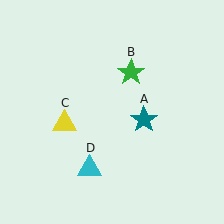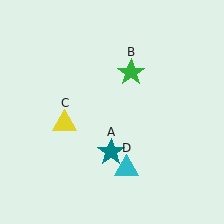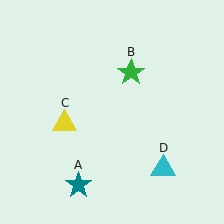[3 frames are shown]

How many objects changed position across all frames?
2 objects changed position: teal star (object A), cyan triangle (object D).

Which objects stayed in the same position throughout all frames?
Green star (object B) and yellow triangle (object C) remained stationary.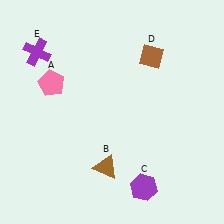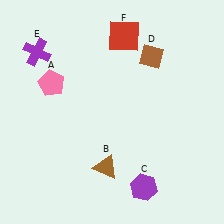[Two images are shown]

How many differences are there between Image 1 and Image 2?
There is 1 difference between the two images.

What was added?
A red square (F) was added in Image 2.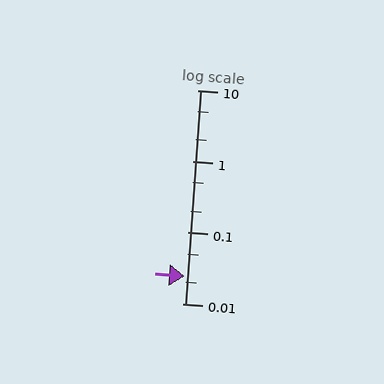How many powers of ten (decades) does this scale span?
The scale spans 3 decades, from 0.01 to 10.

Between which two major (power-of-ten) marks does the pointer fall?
The pointer is between 0.01 and 0.1.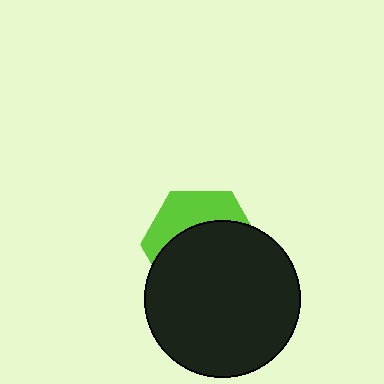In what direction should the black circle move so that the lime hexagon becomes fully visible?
The black circle should move down. That is the shortest direction to clear the overlap and leave the lime hexagon fully visible.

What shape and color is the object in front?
The object in front is a black circle.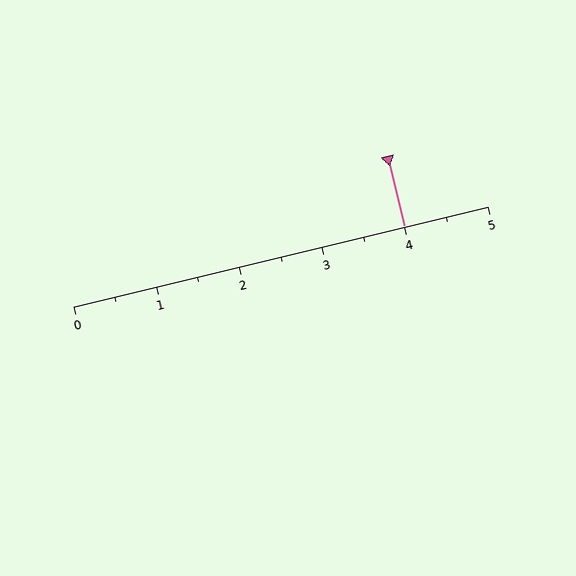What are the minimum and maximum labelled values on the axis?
The axis runs from 0 to 5.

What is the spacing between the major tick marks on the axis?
The major ticks are spaced 1 apart.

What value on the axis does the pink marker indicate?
The marker indicates approximately 4.